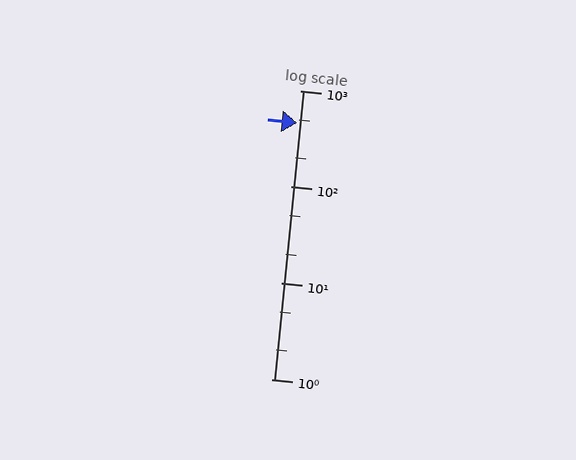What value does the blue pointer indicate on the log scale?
The pointer indicates approximately 460.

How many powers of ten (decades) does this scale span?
The scale spans 3 decades, from 1 to 1000.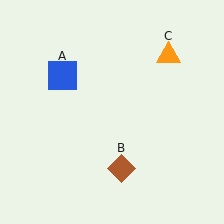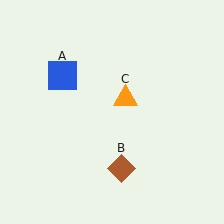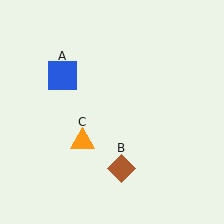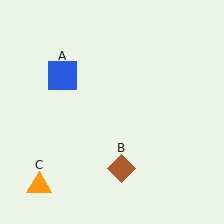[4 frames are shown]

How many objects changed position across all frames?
1 object changed position: orange triangle (object C).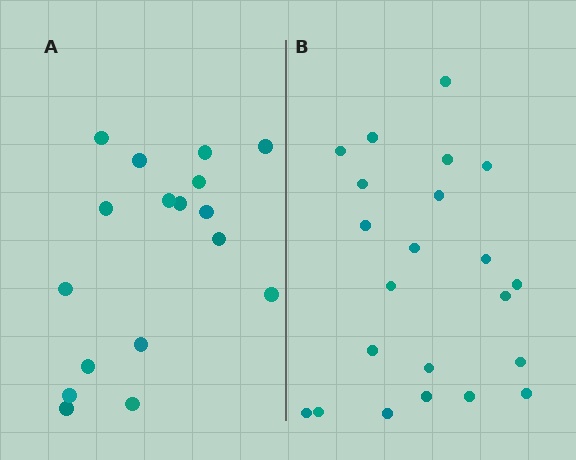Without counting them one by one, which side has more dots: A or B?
Region B (the right region) has more dots.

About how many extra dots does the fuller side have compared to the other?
Region B has about 5 more dots than region A.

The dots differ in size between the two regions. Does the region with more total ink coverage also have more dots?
No. Region A has more total ink coverage because its dots are larger, but region B actually contains more individual dots. Total area can be misleading — the number of items is what matters here.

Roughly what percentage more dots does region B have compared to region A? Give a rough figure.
About 30% more.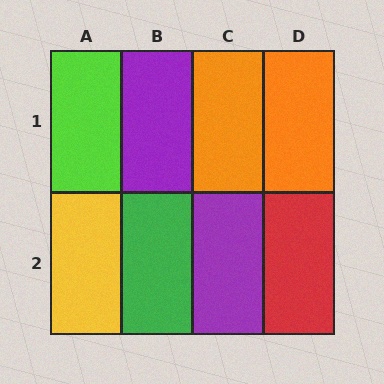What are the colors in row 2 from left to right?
Yellow, green, purple, red.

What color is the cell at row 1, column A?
Lime.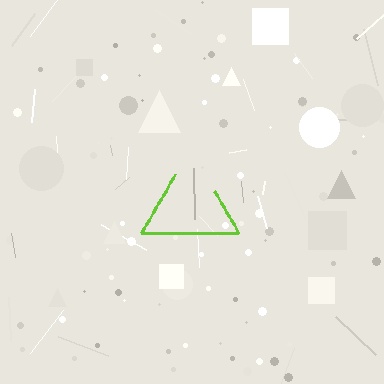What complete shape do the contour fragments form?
The contour fragments form a triangle.